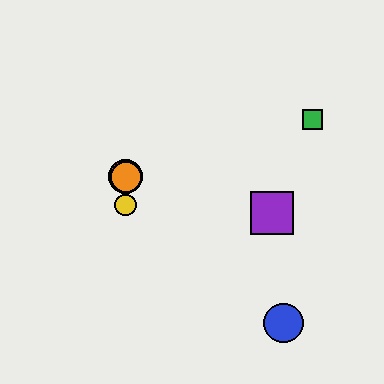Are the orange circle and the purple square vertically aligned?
No, the orange circle is at x≈126 and the purple square is at x≈272.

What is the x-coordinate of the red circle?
The red circle is at x≈126.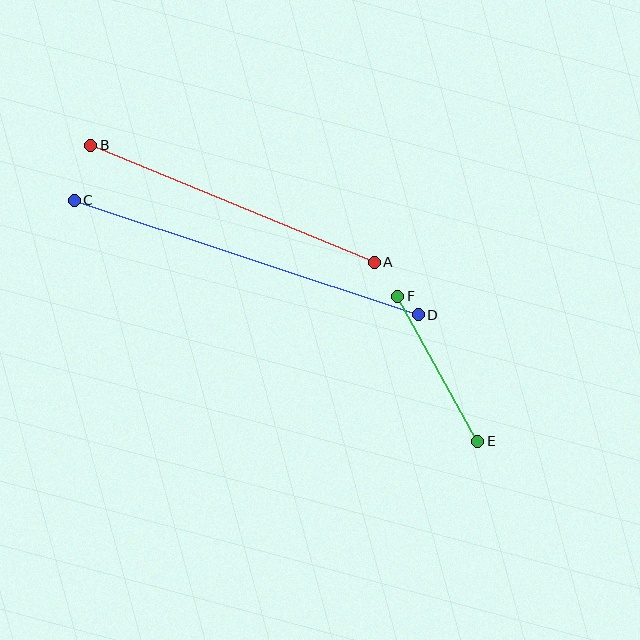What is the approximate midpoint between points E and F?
The midpoint is at approximately (438, 369) pixels.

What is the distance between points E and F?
The distance is approximately 166 pixels.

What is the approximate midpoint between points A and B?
The midpoint is at approximately (232, 204) pixels.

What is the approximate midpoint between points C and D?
The midpoint is at approximately (246, 257) pixels.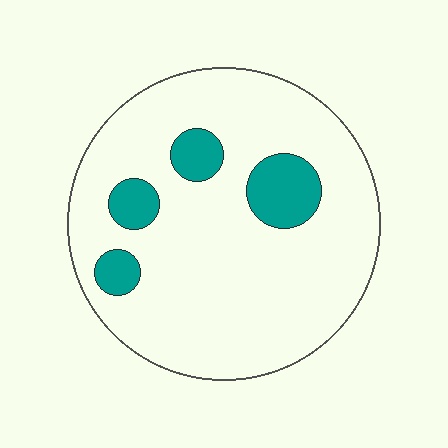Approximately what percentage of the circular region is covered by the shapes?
Approximately 15%.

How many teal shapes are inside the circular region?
4.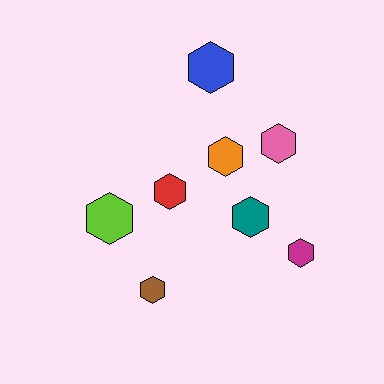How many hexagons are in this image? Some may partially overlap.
There are 8 hexagons.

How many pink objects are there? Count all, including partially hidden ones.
There is 1 pink object.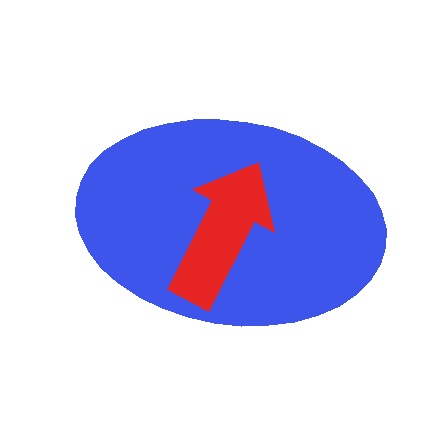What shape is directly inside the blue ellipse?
The red arrow.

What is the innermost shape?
The red arrow.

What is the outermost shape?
The blue ellipse.